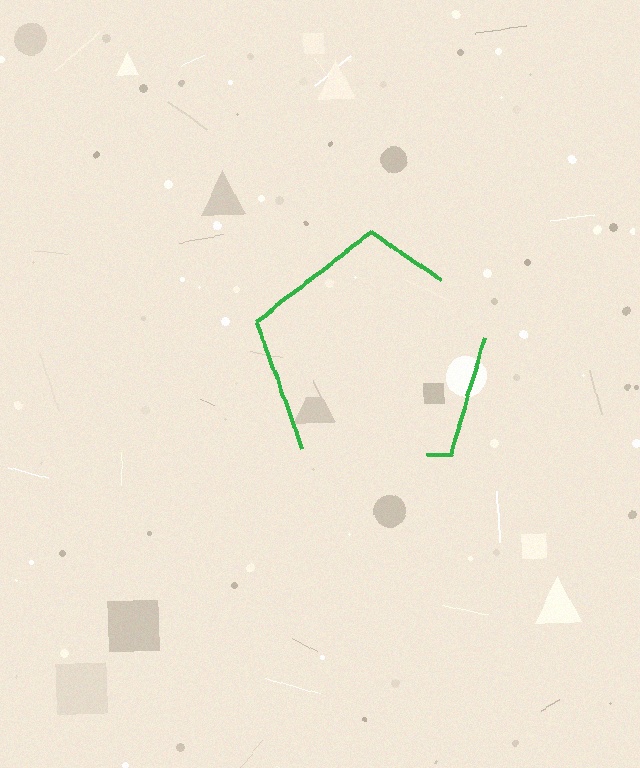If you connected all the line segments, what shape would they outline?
They would outline a pentagon.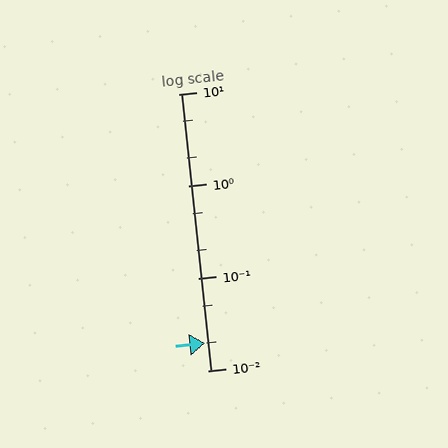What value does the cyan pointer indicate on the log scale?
The pointer indicates approximately 0.02.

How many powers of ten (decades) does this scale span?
The scale spans 3 decades, from 0.01 to 10.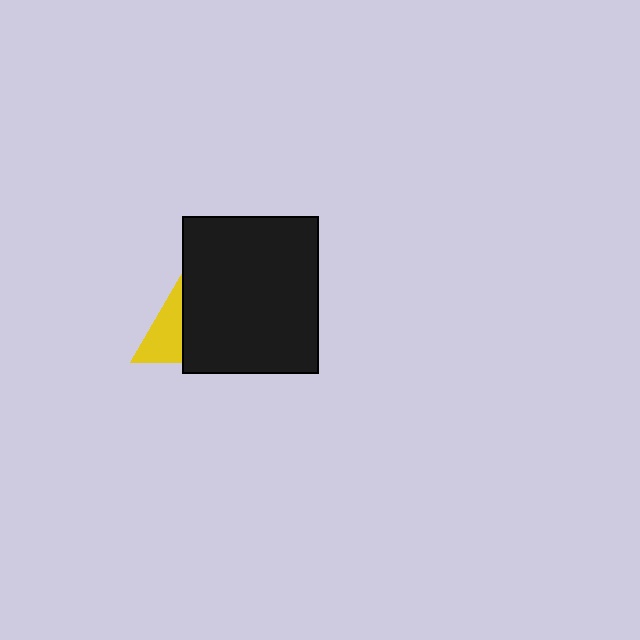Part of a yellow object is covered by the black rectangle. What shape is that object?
It is a triangle.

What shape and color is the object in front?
The object in front is a black rectangle.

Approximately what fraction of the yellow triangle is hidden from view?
Roughly 55% of the yellow triangle is hidden behind the black rectangle.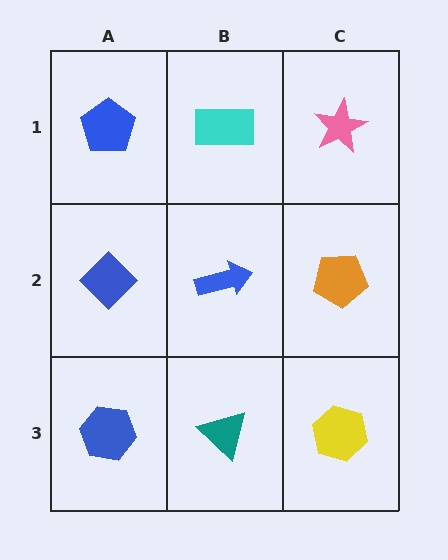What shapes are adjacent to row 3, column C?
An orange pentagon (row 2, column C), a teal triangle (row 3, column B).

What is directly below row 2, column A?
A blue hexagon.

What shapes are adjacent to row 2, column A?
A blue pentagon (row 1, column A), a blue hexagon (row 3, column A), a blue arrow (row 2, column B).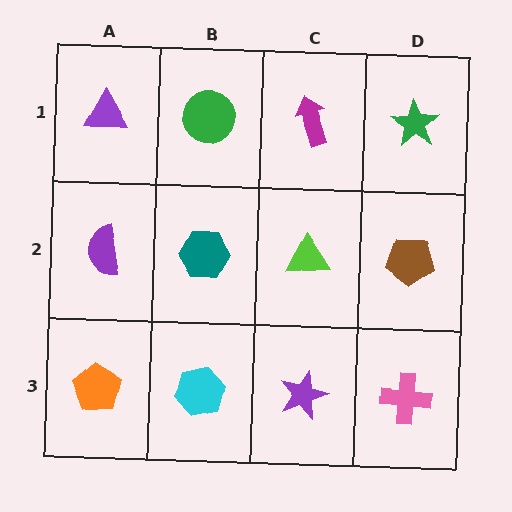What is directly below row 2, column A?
An orange pentagon.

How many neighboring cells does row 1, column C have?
3.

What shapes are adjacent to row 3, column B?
A teal hexagon (row 2, column B), an orange pentagon (row 3, column A), a purple star (row 3, column C).